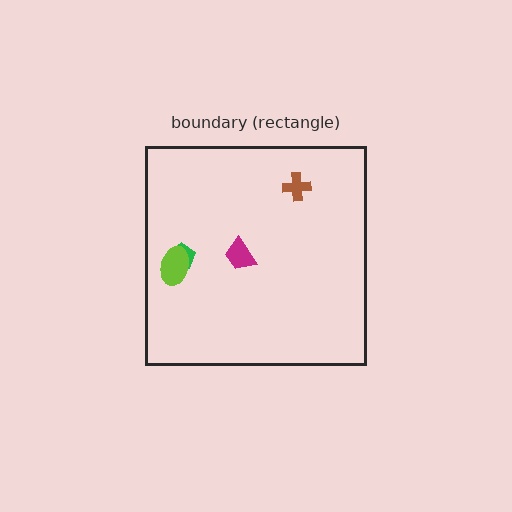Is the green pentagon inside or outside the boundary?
Inside.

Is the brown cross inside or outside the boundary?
Inside.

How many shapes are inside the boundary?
4 inside, 0 outside.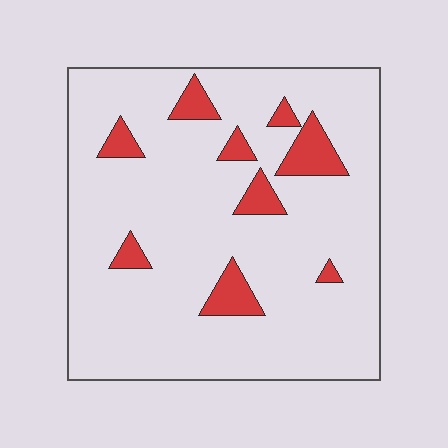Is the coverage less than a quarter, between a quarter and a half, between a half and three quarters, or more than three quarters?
Less than a quarter.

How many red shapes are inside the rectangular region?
9.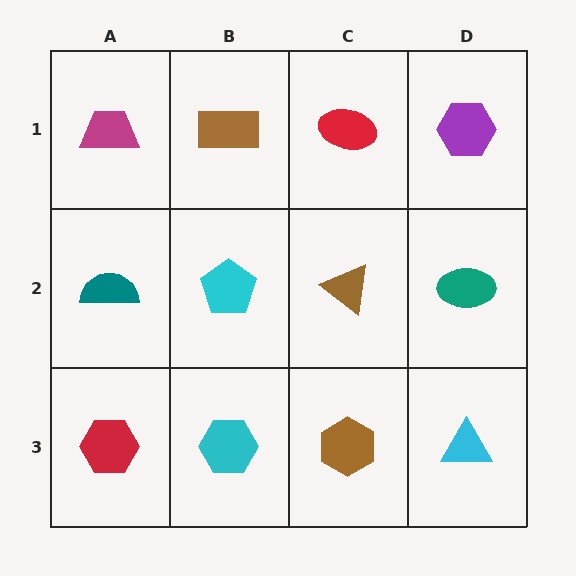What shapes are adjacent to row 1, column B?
A cyan pentagon (row 2, column B), a magenta trapezoid (row 1, column A), a red ellipse (row 1, column C).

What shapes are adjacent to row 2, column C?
A red ellipse (row 1, column C), a brown hexagon (row 3, column C), a cyan pentagon (row 2, column B), a teal ellipse (row 2, column D).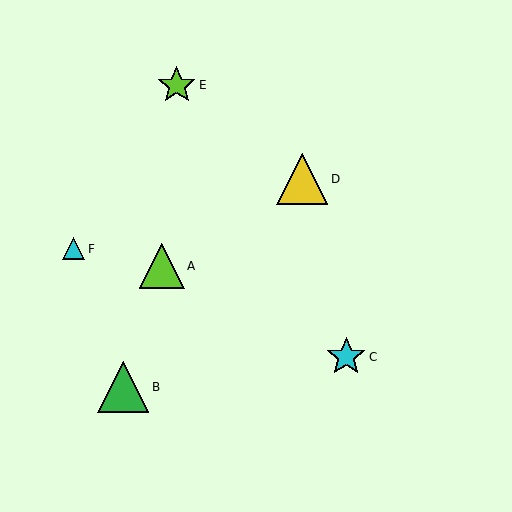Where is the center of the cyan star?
The center of the cyan star is at (346, 357).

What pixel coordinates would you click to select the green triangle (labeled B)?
Click at (123, 387) to select the green triangle B.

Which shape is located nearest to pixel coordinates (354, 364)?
The cyan star (labeled C) at (346, 357) is nearest to that location.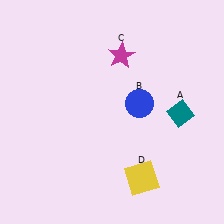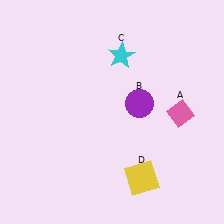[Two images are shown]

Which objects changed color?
A changed from teal to pink. B changed from blue to purple. C changed from magenta to cyan.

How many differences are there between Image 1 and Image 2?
There are 3 differences between the two images.